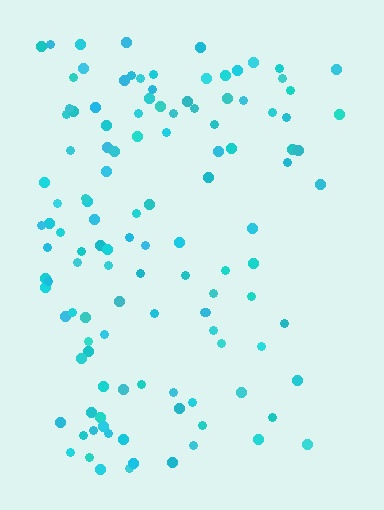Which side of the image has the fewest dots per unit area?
The right.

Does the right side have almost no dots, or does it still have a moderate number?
Still a moderate number, just noticeably fewer than the left.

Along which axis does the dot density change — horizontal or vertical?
Horizontal.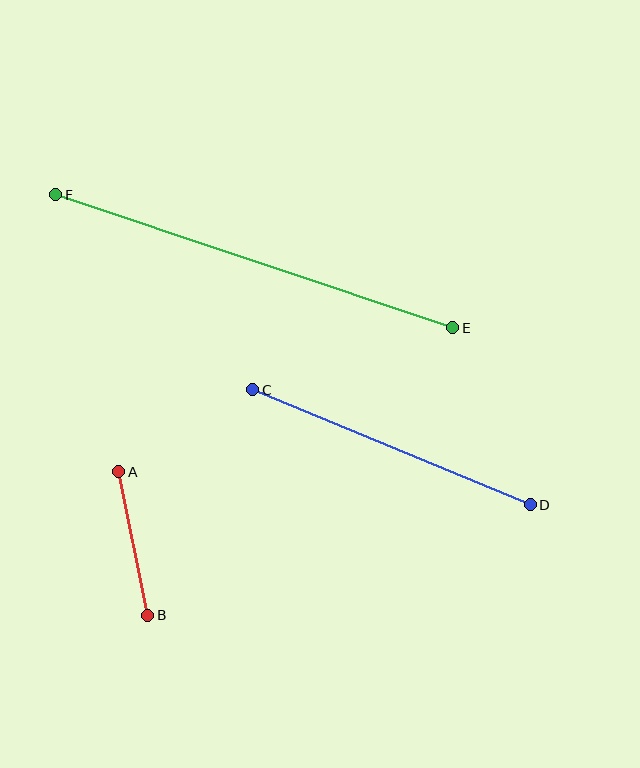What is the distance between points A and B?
The distance is approximately 146 pixels.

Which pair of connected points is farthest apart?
Points E and F are farthest apart.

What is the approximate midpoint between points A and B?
The midpoint is at approximately (133, 543) pixels.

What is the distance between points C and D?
The distance is approximately 300 pixels.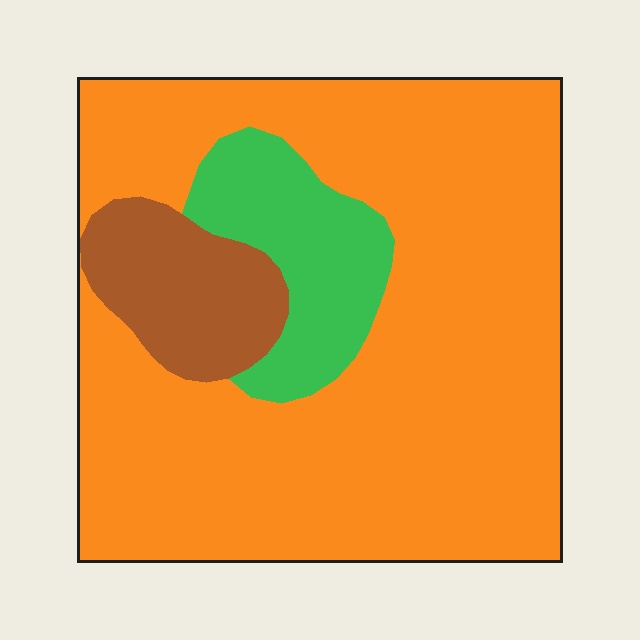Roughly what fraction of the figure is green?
Green takes up about one eighth (1/8) of the figure.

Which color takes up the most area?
Orange, at roughly 75%.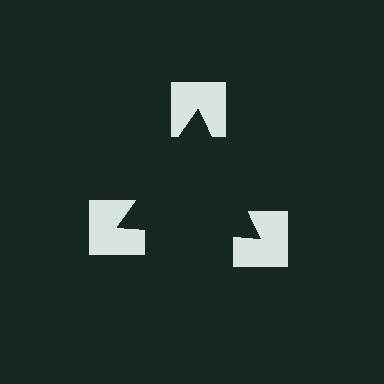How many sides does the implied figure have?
3 sides.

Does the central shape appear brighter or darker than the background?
It typically appears slightly darker than the background, even though no actual brightness change is drawn.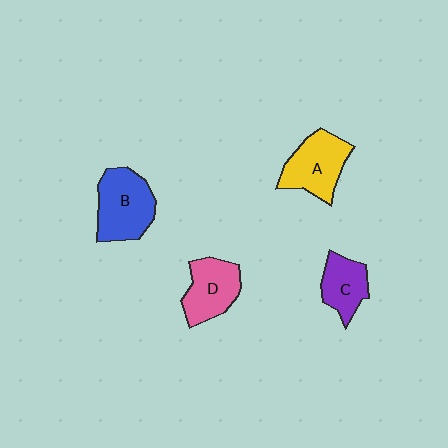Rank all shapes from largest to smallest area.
From largest to smallest: B (blue), A (yellow), D (pink), C (purple).